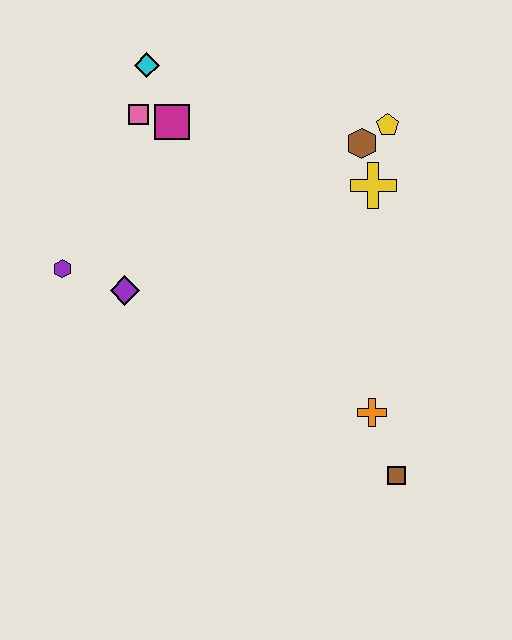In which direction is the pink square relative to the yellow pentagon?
The pink square is to the left of the yellow pentagon.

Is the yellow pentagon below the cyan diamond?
Yes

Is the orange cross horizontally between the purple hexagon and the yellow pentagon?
Yes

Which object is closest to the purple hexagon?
The purple diamond is closest to the purple hexagon.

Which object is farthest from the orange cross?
The cyan diamond is farthest from the orange cross.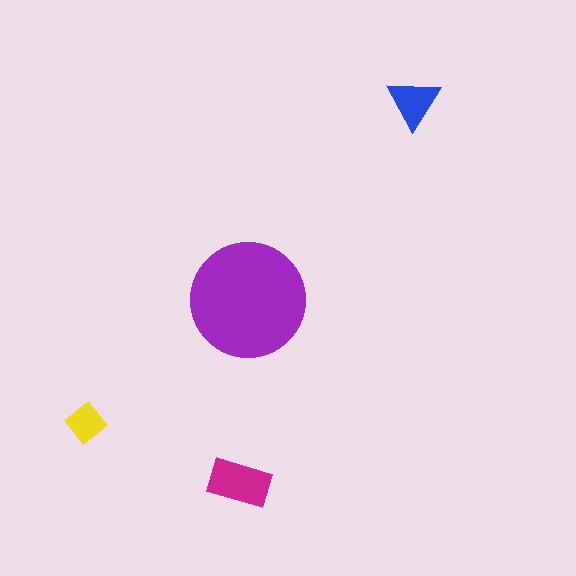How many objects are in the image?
There are 4 objects in the image.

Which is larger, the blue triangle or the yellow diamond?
The blue triangle.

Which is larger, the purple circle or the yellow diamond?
The purple circle.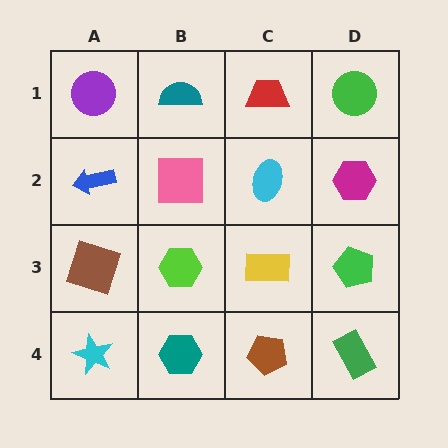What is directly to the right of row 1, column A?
A teal semicircle.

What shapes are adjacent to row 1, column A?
A blue arrow (row 2, column A), a teal semicircle (row 1, column B).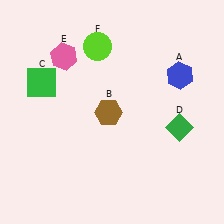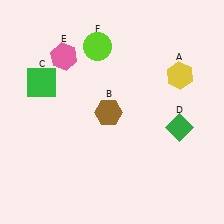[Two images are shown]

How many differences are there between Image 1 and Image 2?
There is 1 difference between the two images.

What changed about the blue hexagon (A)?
In Image 1, A is blue. In Image 2, it changed to yellow.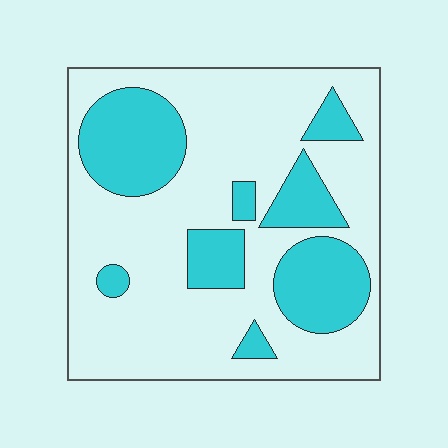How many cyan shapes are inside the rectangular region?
8.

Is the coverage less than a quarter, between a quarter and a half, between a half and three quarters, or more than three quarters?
Between a quarter and a half.